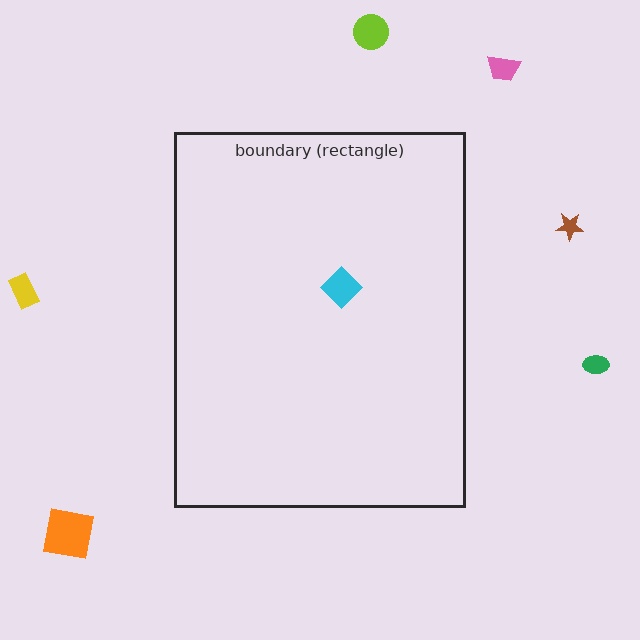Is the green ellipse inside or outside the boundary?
Outside.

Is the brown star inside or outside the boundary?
Outside.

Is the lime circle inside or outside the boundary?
Outside.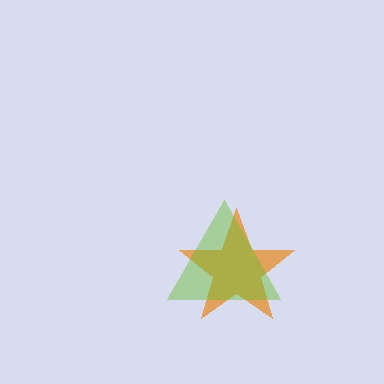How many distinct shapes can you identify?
There are 2 distinct shapes: an orange star, a lime triangle.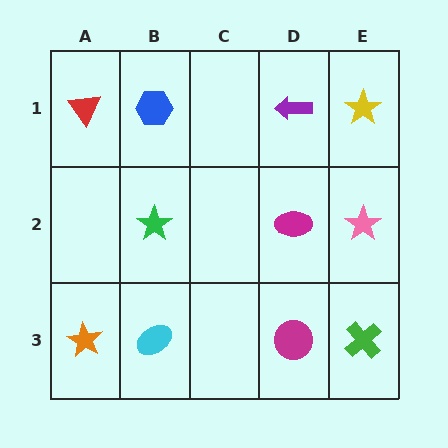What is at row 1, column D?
A purple arrow.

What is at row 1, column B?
A blue hexagon.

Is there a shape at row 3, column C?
No, that cell is empty.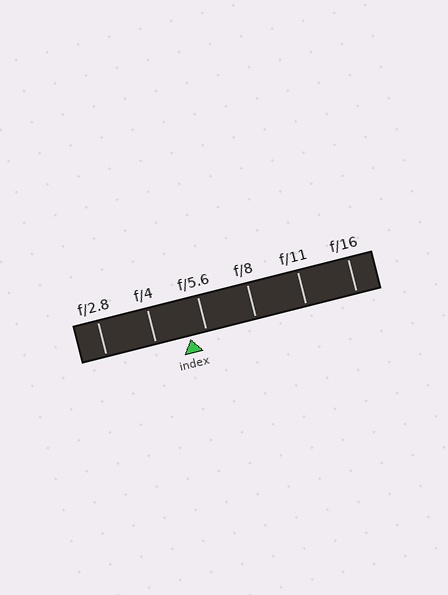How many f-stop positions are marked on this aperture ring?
There are 6 f-stop positions marked.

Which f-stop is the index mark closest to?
The index mark is closest to f/5.6.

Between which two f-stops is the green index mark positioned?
The index mark is between f/4 and f/5.6.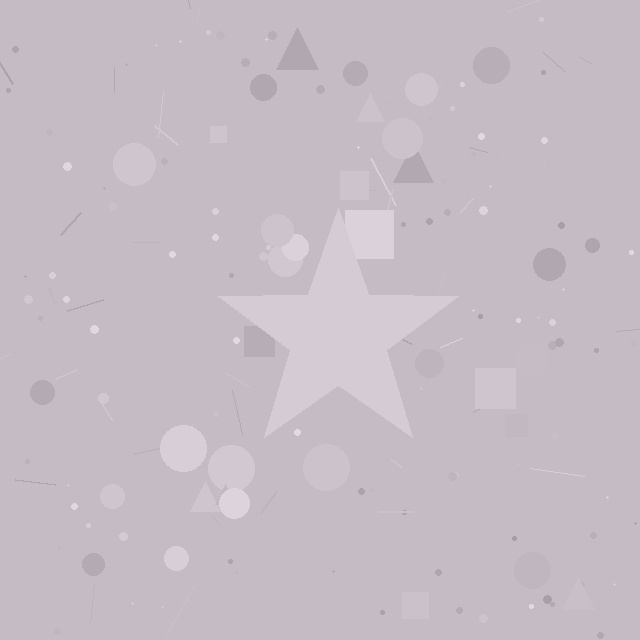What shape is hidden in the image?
A star is hidden in the image.